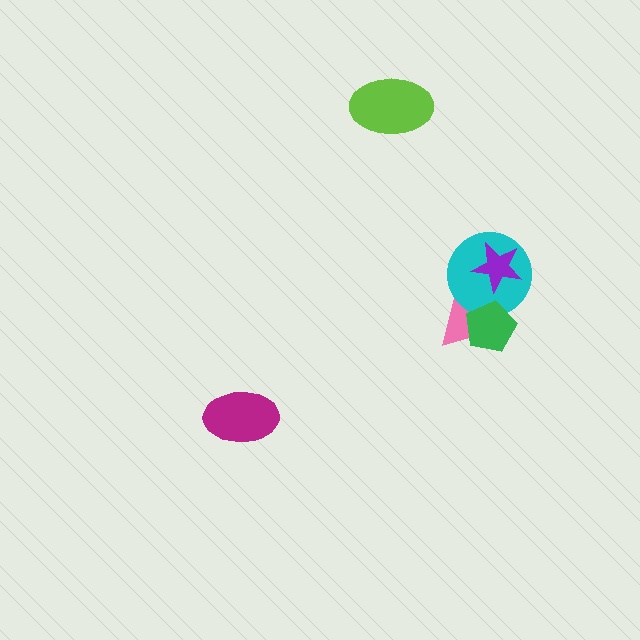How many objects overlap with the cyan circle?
3 objects overlap with the cyan circle.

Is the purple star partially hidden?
No, no other shape covers it.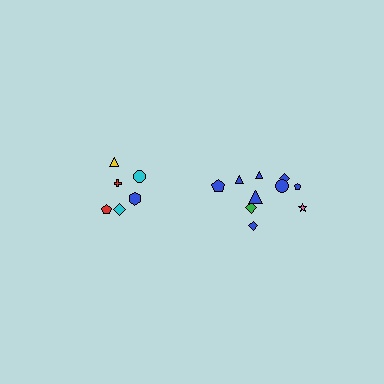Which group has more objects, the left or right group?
The right group.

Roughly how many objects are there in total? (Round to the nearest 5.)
Roughly 15 objects in total.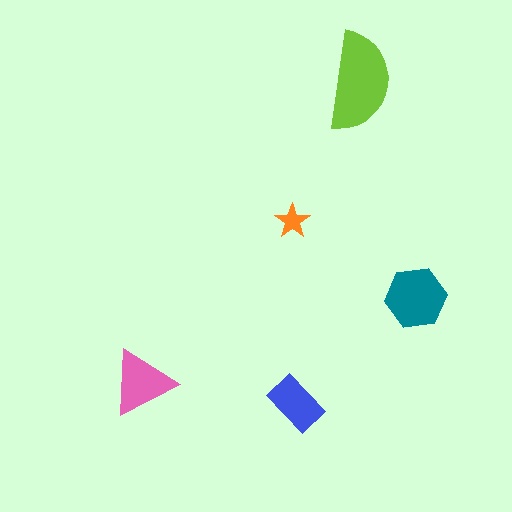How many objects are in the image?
There are 5 objects in the image.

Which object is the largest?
The lime semicircle.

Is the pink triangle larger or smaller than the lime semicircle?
Smaller.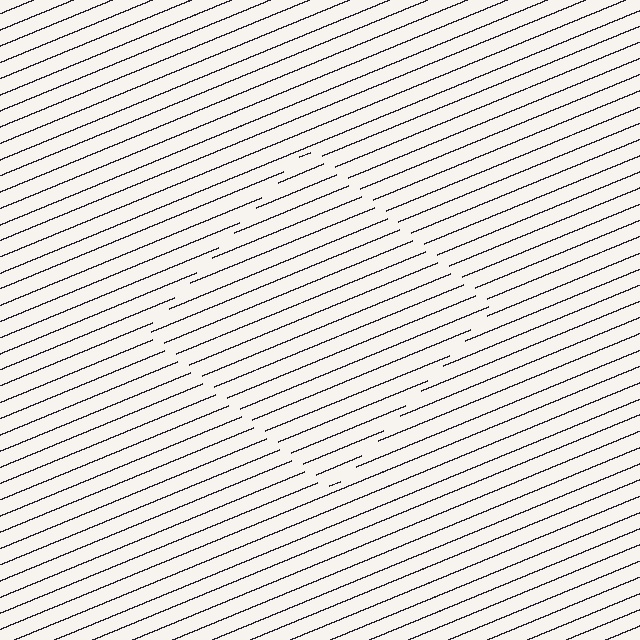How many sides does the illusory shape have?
4 sides — the line-ends trace a square.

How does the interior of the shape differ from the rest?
The interior of the shape contains the same grating, shifted by half a period — the contour is defined by the phase discontinuity where line-ends from the inner and outer gratings abut.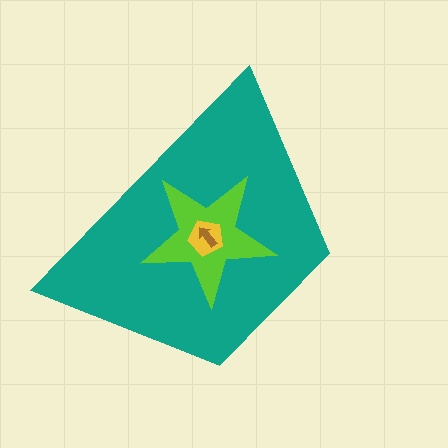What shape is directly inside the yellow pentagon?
The brown arrow.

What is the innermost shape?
The brown arrow.